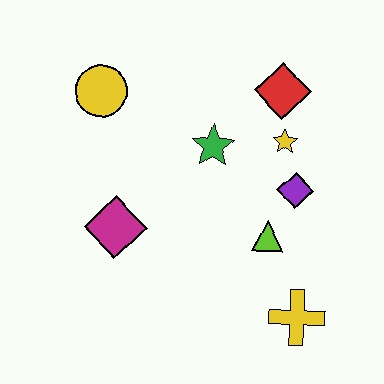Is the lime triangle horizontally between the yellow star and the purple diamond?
No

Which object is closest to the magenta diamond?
The green star is closest to the magenta diamond.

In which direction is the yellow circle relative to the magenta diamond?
The yellow circle is above the magenta diamond.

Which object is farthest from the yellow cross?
The yellow circle is farthest from the yellow cross.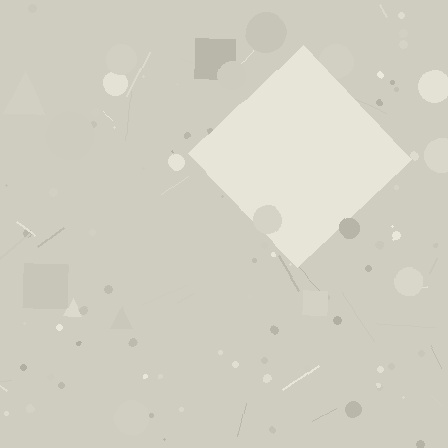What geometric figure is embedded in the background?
A diamond is embedded in the background.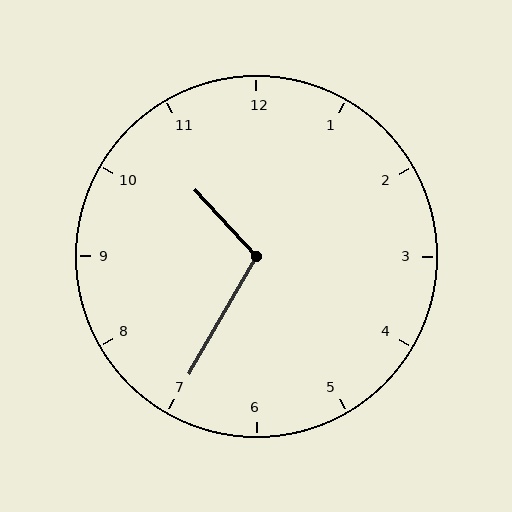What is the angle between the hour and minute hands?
Approximately 108 degrees.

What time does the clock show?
10:35.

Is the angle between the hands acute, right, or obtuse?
It is obtuse.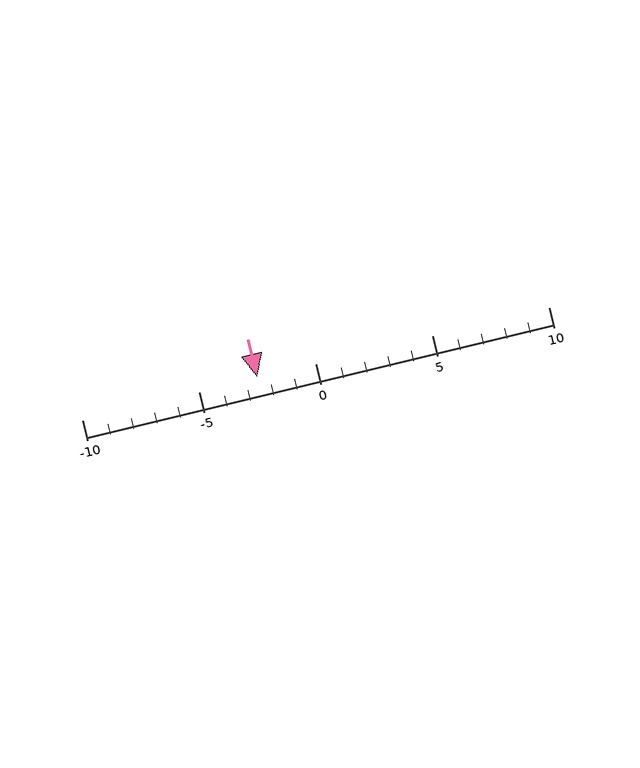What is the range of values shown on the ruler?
The ruler shows values from -10 to 10.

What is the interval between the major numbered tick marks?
The major tick marks are spaced 5 units apart.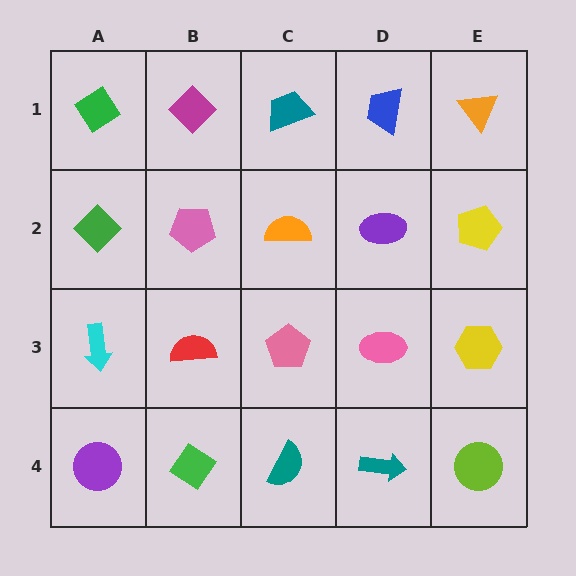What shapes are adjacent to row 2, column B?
A magenta diamond (row 1, column B), a red semicircle (row 3, column B), a green diamond (row 2, column A), an orange semicircle (row 2, column C).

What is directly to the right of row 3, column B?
A pink pentagon.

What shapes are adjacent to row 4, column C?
A pink pentagon (row 3, column C), a green diamond (row 4, column B), a teal arrow (row 4, column D).